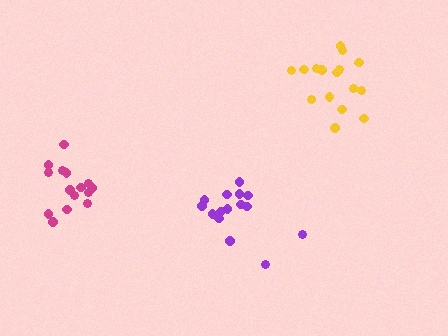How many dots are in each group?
Group 1: 16 dots, Group 2: 15 dots, Group 3: 15 dots (46 total).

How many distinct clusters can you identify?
There are 3 distinct clusters.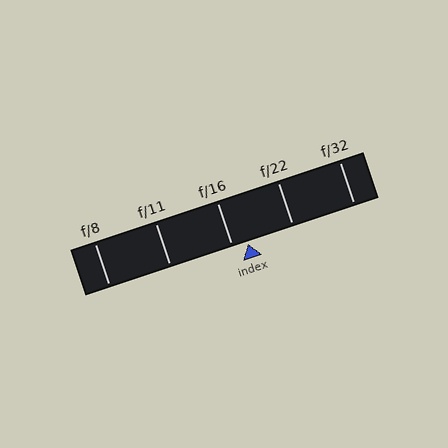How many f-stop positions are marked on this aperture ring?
There are 5 f-stop positions marked.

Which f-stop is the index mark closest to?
The index mark is closest to f/16.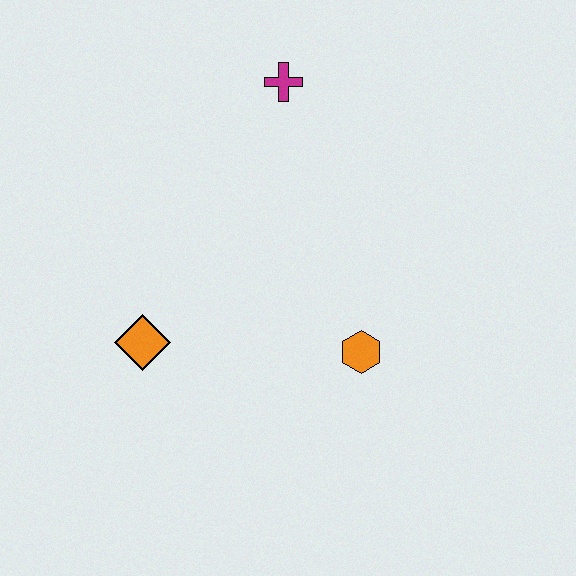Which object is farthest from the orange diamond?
The magenta cross is farthest from the orange diamond.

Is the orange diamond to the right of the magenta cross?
No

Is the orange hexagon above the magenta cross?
No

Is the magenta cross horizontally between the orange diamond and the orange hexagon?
Yes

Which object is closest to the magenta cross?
The orange hexagon is closest to the magenta cross.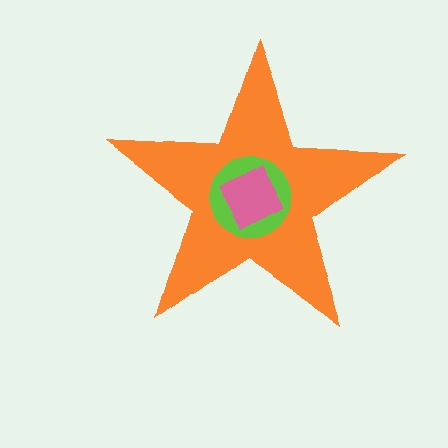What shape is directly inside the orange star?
The lime circle.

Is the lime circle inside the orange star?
Yes.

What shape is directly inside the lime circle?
The pink square.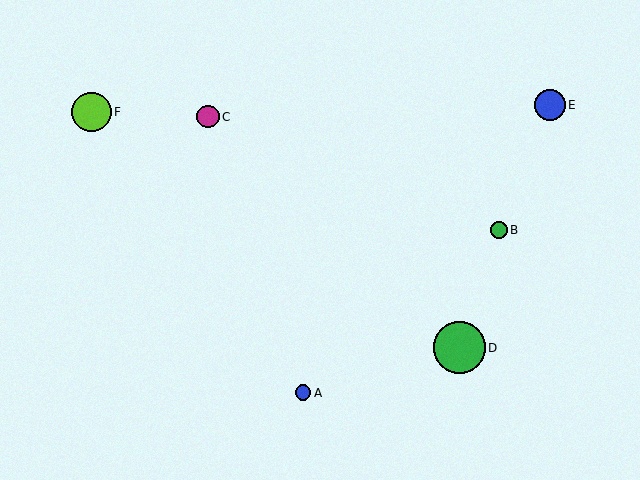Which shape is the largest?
The green circle (labeled D) is the largest.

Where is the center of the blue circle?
The center of the blue circle is at (303, 393).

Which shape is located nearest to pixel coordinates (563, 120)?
The blue circle (labeled E) at (550, 105) is nearest to that location.